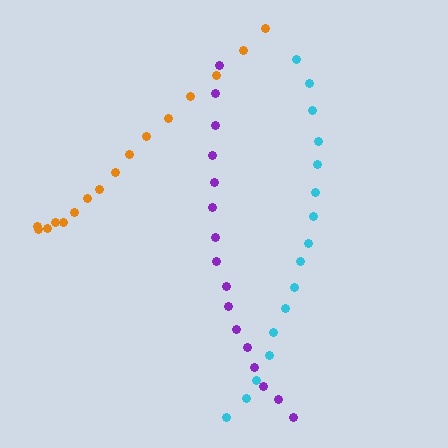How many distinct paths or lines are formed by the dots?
There are 3 distinct paths.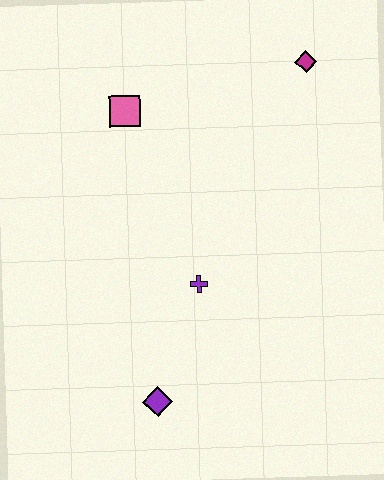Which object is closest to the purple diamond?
The purple cross is closest to the purple diamond.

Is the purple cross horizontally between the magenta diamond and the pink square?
Yes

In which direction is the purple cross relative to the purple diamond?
The purple cross is above the purple diamond.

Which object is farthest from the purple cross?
The magenta diamond is farthest from the purple cross.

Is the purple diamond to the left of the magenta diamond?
Yes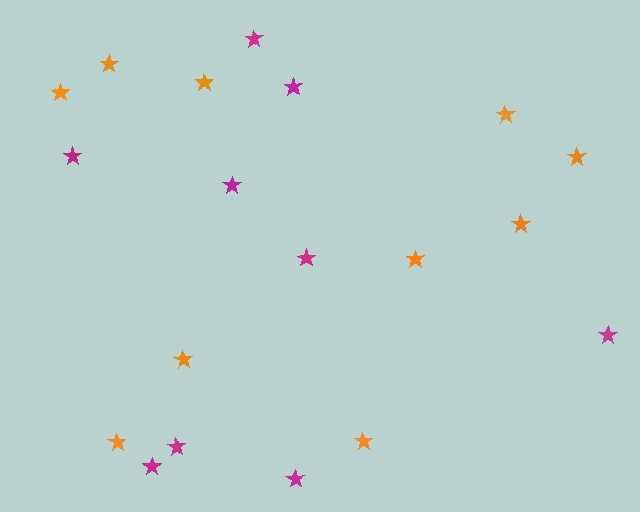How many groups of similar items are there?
There are 2 groups: one group of orange stars (10) and one group of magenta stars (9).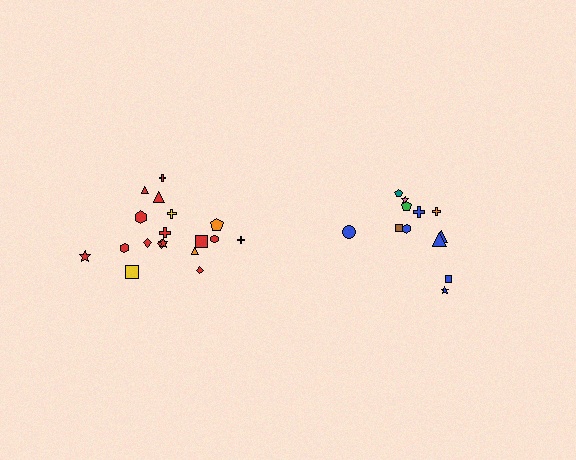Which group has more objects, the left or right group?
The left group.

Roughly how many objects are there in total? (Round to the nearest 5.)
Roughly 30 objects in total.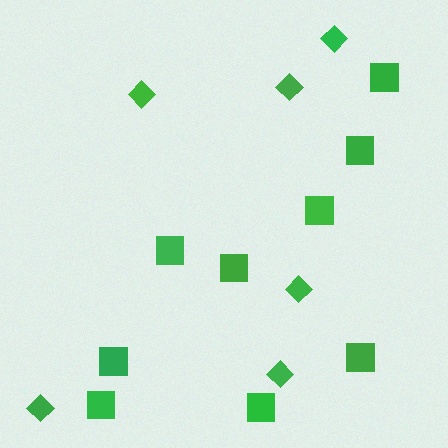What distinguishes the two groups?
There are 2 groups: one group of diamonds (6) and one group of squares (9).